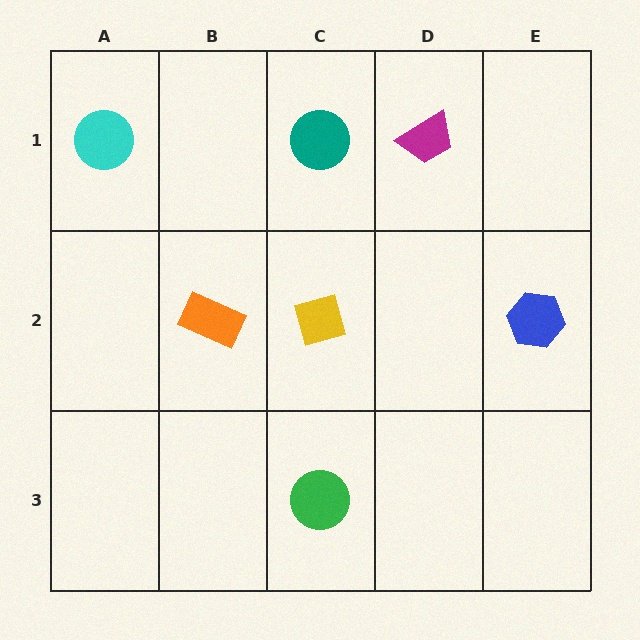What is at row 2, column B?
An orange rectangle.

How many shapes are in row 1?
3 shapes.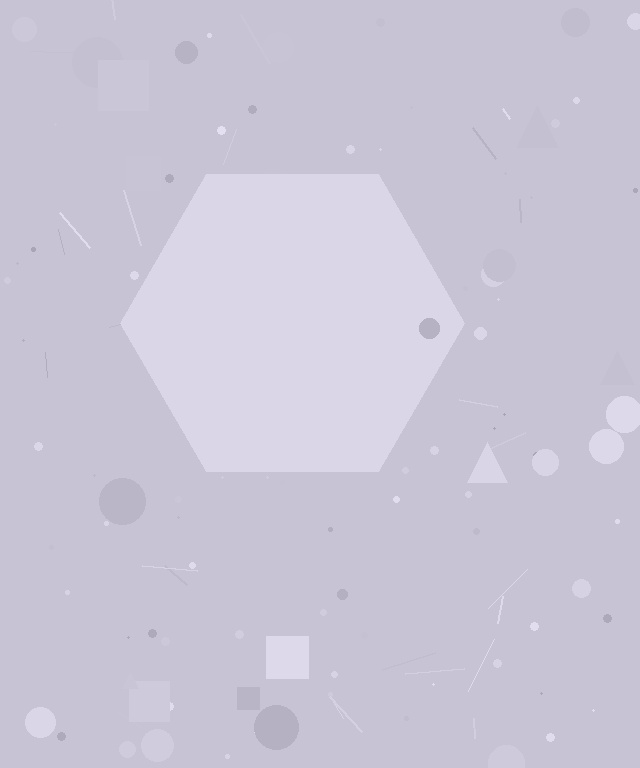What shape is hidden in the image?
A hexagon is hidden in the image.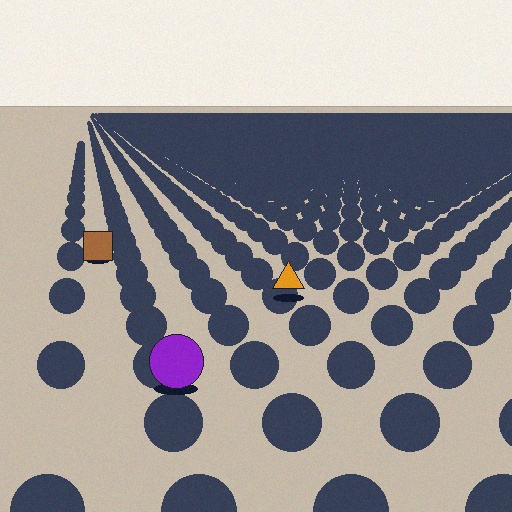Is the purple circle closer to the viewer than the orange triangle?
Yes. The purple circle is closer — you can tell from the texture gradient: the ground texture is coarser near it.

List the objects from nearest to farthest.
From nearest to farthest: the purple circle, the orange triangle, the brown square.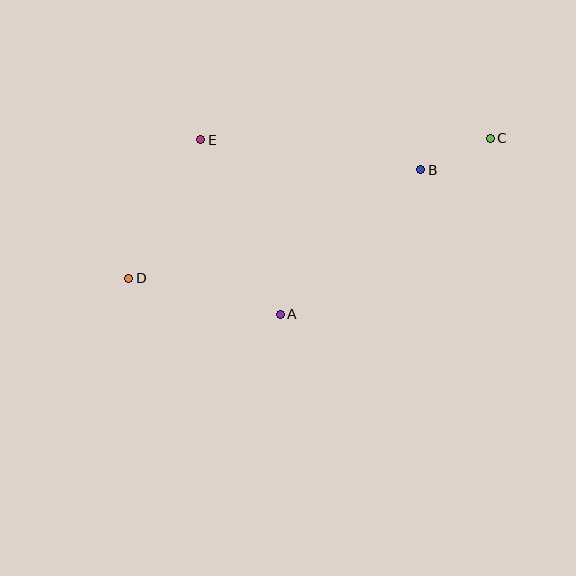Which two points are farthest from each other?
Points C and D are farthest from each other.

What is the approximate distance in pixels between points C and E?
The distance between C and E is approximately 289 pixels.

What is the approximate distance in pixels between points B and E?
The distance between B and E is approximately 222 pixels.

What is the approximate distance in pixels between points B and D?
The distance between B and D is approximately 312 pixels.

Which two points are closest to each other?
Points B and C are closest to each other.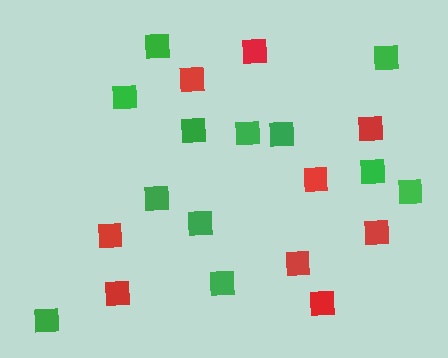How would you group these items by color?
There are 2 groups: one group of red squares (9) and one group of green squares (12).